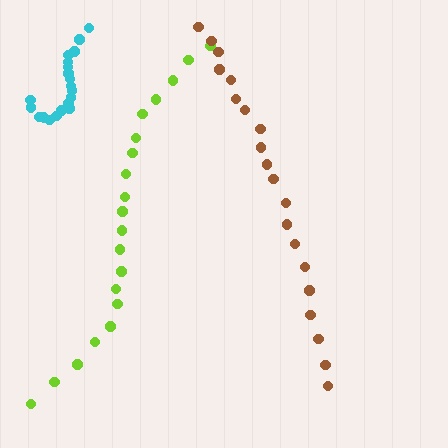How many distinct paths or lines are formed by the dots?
There are 3 distinct paths.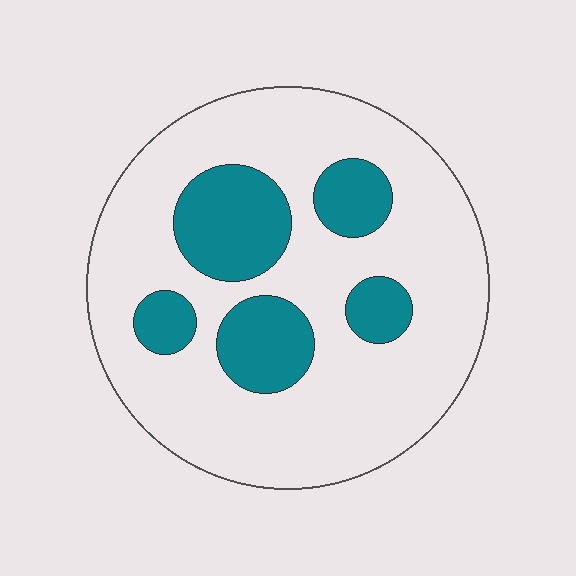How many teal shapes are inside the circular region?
5.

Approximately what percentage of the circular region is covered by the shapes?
Approximately 25%.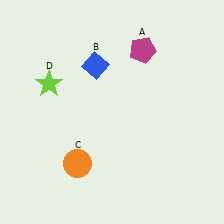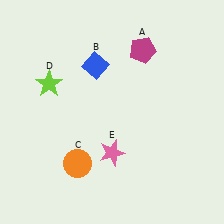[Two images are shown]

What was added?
A pink star (E) was added in Image 2.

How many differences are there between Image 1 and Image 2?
There is 1 difference between the two images.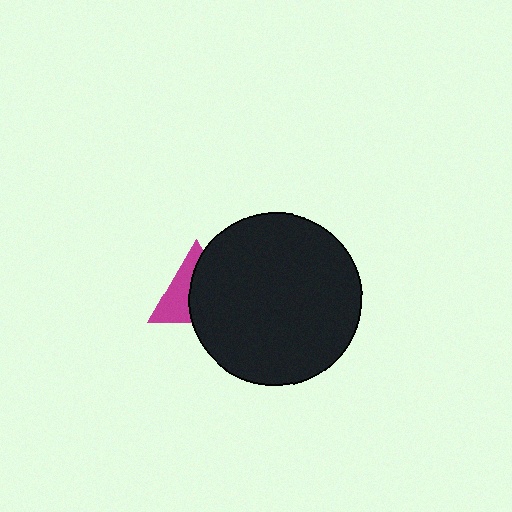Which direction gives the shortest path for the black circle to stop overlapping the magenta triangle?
Moving right gives the shortest separation.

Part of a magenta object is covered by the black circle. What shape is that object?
It is a triangle.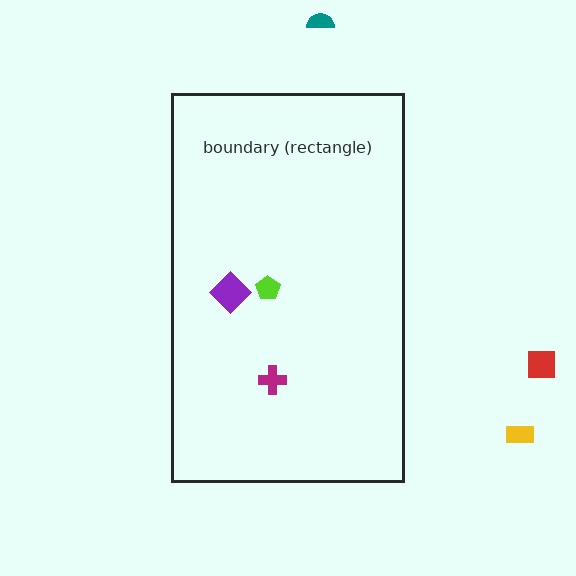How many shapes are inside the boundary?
3 inside, 3 outside.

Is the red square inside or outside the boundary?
Outside.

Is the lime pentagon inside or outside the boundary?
Inside.